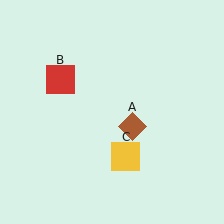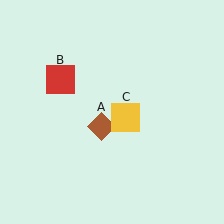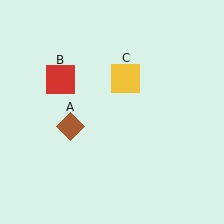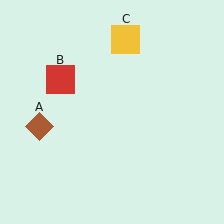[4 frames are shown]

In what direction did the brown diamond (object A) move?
The brown diamond (object A) moved left.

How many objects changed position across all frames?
2 objects changed position: brown diamond (object A), yellow square (object C).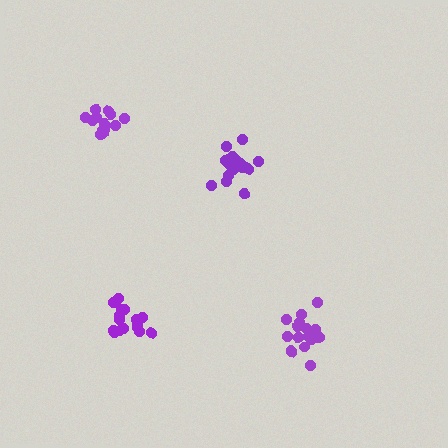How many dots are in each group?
Group 1: 17 dots, Group 2: 17 dots, Group 3: 14 dots, Group 4: 16 dots (64 total).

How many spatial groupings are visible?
There are 4 spatial groupings.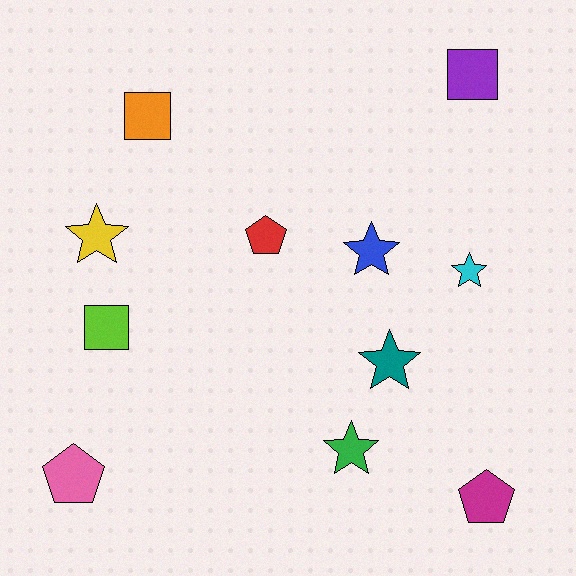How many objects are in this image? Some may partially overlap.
There are 11 objects.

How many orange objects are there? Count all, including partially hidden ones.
There is 1 orange object.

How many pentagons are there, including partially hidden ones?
There are 3 pentagons.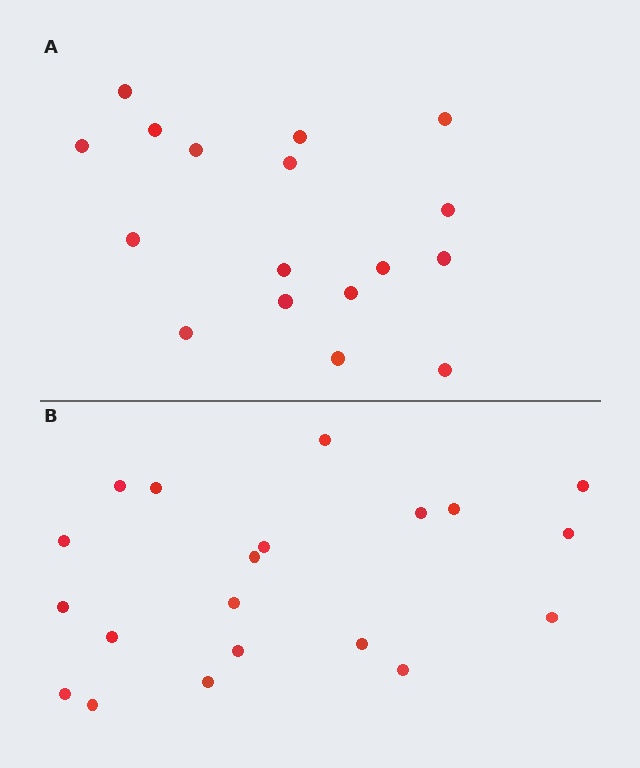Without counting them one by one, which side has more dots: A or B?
Region B (the bottom region) has more dots.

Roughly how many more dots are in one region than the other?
Region B has just a few more — roughly 2 or 3 more dots than region A.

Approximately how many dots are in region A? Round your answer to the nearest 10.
About 20 dots. (The exact count is 17, which rounds to 20.)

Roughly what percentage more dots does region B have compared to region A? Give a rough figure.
About 20% more.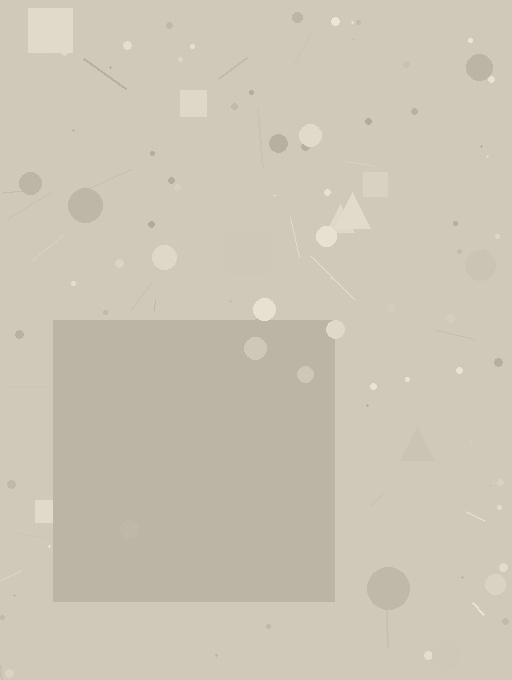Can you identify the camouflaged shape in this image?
The camouflaged shape is a square.